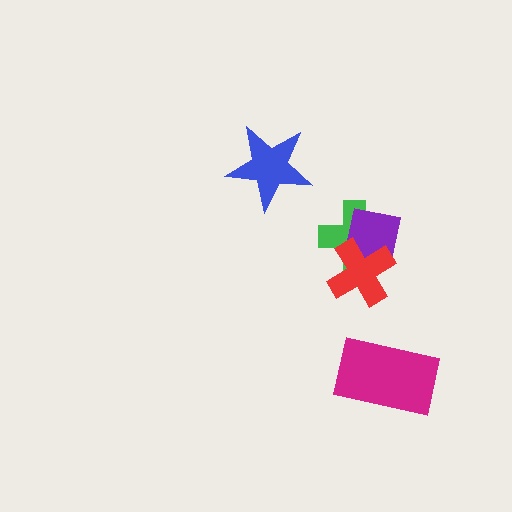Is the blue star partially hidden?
No, no other shape covers it.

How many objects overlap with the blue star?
0 objects overlap with the blue star.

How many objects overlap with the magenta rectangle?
0 objects overlap with the magenta rectangle.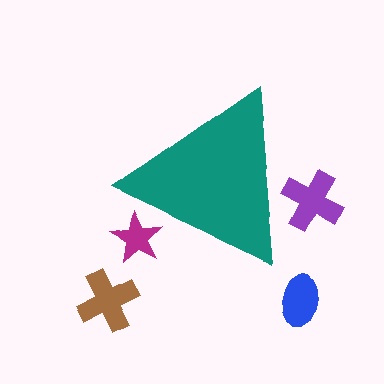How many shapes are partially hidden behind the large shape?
2 shapes are partially hidden.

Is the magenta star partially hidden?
Yes, the magenta star is partially hidden behind the teal triangle.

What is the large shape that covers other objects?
A teal triangle.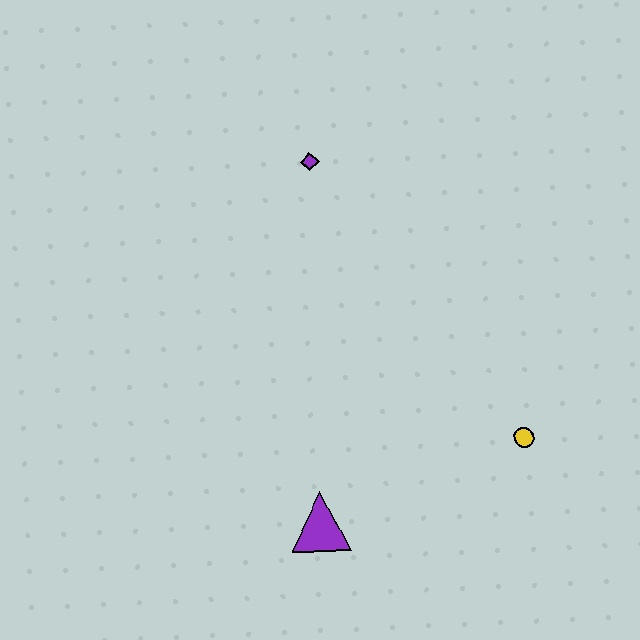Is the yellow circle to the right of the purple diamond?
Yes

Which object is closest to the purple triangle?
The yellow circle is closest to the purple triangle.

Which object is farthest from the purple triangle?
The purple diamond is farthest from the purple triangle.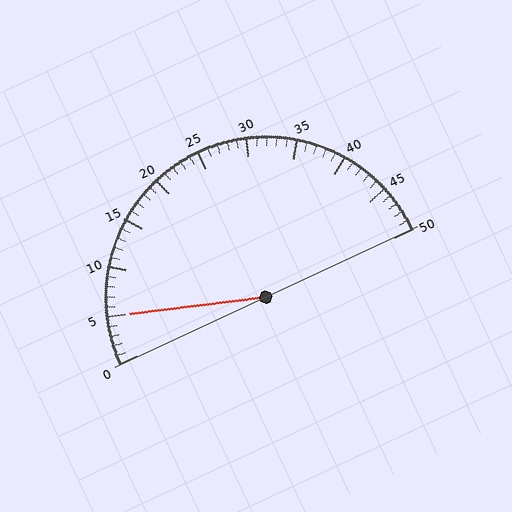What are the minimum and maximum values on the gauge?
The gauge ranges from 0 to 50.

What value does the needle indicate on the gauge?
The needle indicates approximately 5.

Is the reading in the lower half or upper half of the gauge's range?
The reading is in the lower half of the range (0 to 50).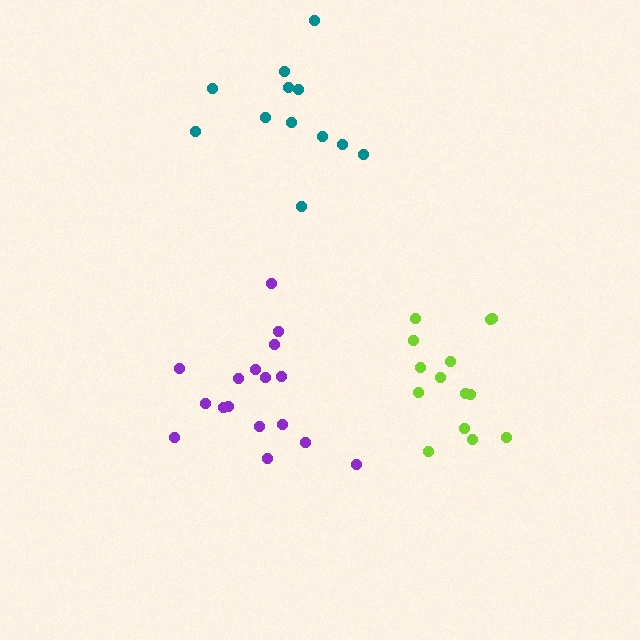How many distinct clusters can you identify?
There are 3 distinct clusters.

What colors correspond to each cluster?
The clusters are colored: purple, teal, lime.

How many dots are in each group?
Group 1: 17 dots, Group 2: 12 dots, Group 3: 14 dots (43 total).